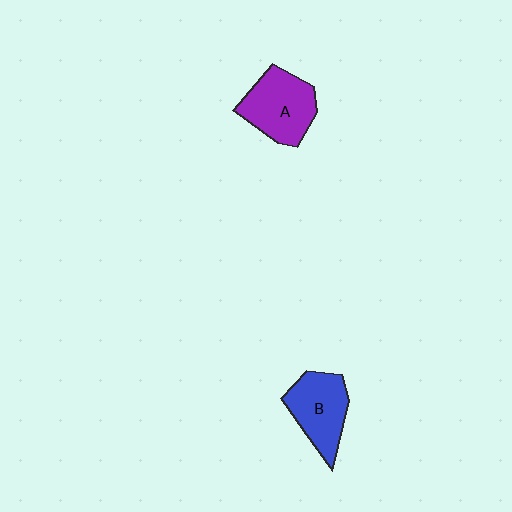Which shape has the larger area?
Shape A (purple).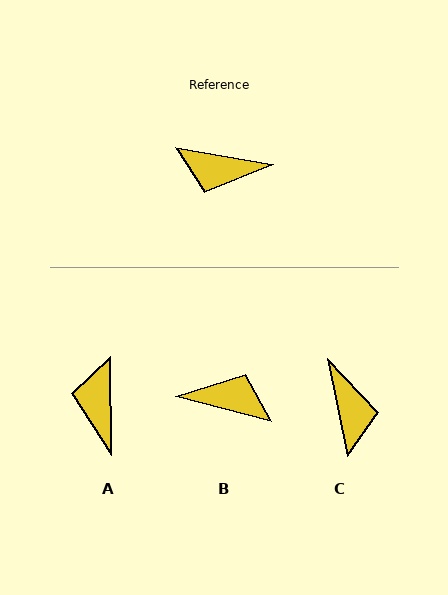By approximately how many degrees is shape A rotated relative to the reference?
Approximately 79 degrees clockwise.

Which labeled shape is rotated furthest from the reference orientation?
B, about 176 degrees away.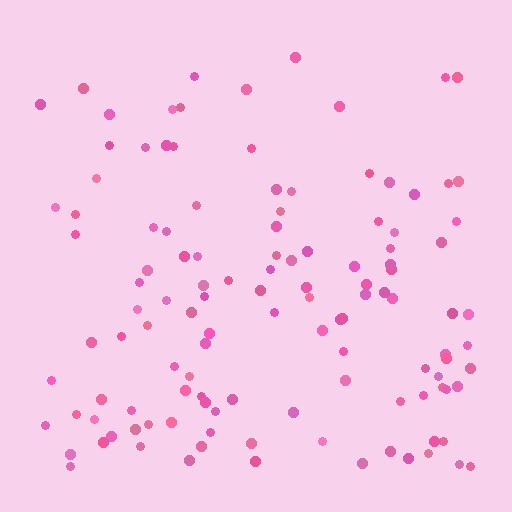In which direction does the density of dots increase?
From top to bottom, with the bottom side densest.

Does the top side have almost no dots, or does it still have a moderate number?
Still a moderate number, just noticeably fewer than the bottom.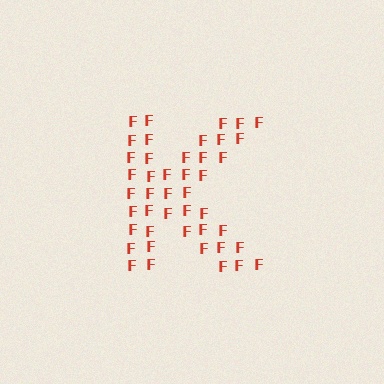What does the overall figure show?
The overall figure shows the letter K.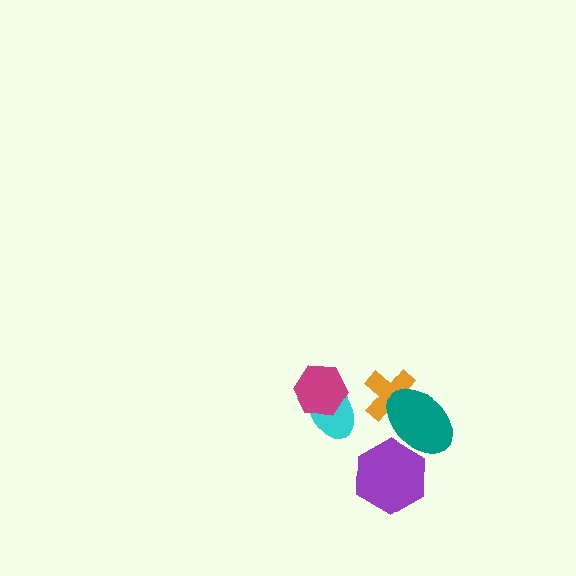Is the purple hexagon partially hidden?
No, no other shape covers it.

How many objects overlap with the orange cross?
1 object overlaps with the orange cross.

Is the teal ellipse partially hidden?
Yes, it is partially covered by another shape.